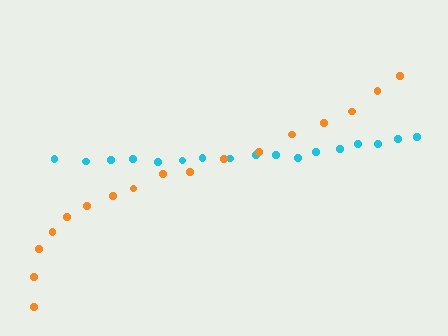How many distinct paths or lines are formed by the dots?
There are 2 distinct paths.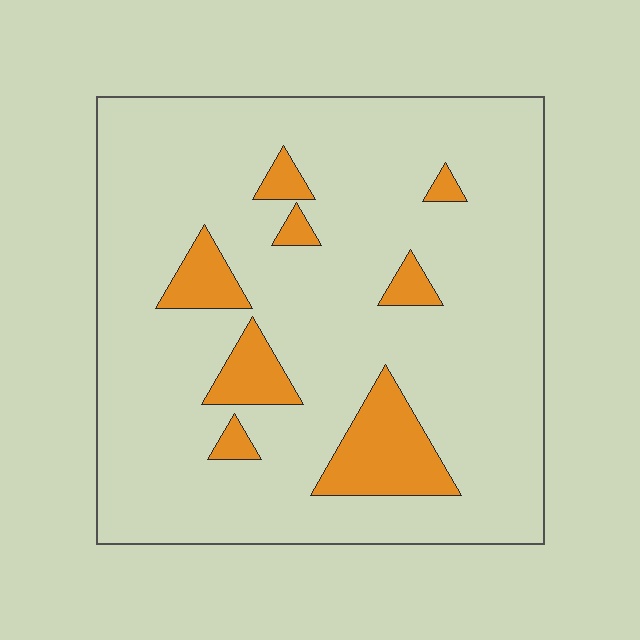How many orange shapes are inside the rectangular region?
8.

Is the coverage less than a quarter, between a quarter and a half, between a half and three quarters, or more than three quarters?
Less than a quarter.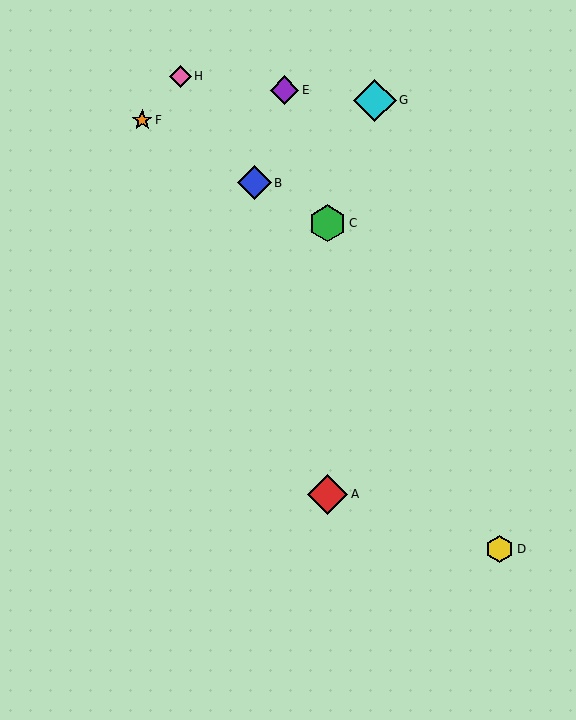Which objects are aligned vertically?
Objects A, C are aligned vertically.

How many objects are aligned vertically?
2 objects (A, C) are aligned vertically.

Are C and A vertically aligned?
Yes, both are at x≈328.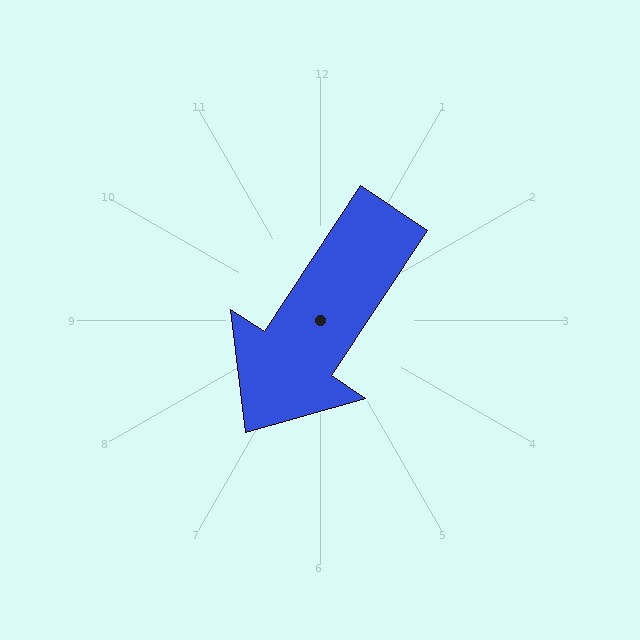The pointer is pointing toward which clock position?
Roughly 7 o'clock.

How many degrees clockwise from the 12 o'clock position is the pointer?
Approximately 214 degrees.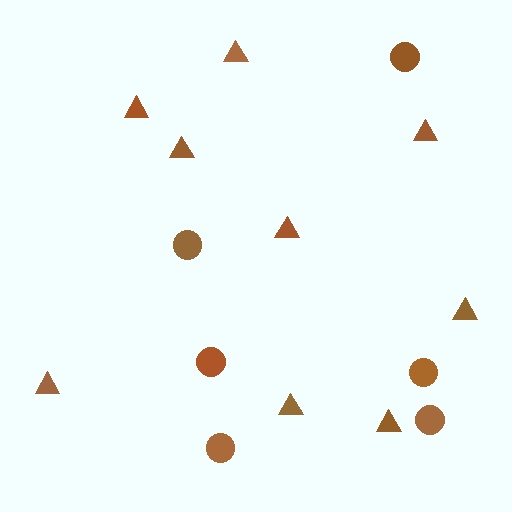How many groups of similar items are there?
There are 2 groups: one group of circles (6) and one group of triangles (9).